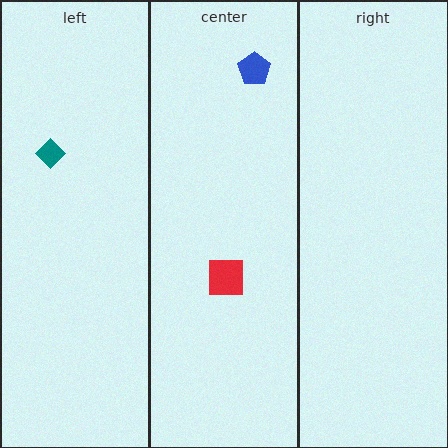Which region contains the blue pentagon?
The center region.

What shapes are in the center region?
The red square, the blue pentagon.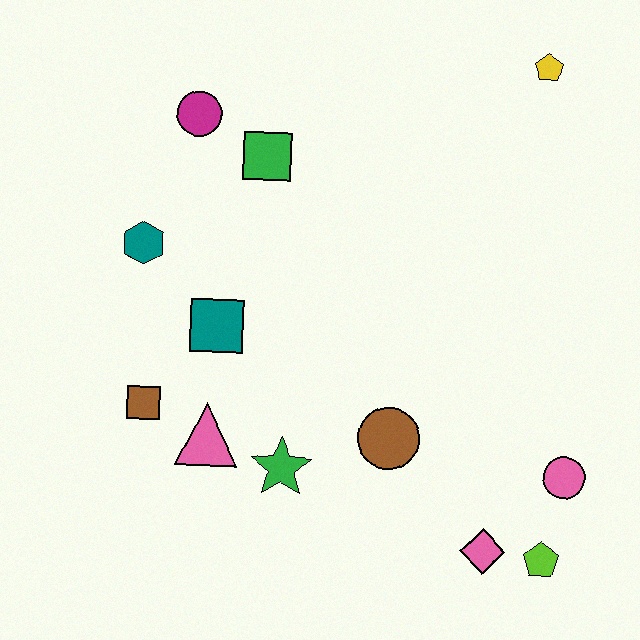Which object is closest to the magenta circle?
The green square is closest to the magenta circle.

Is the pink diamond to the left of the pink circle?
Yes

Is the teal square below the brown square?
No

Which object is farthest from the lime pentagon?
The magenta circle is farthest from the lime pentagon.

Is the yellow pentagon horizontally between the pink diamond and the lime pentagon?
Yes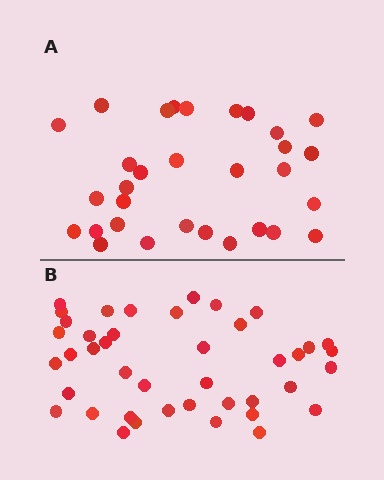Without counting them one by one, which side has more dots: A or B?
Region B (the bottom region) has more dots.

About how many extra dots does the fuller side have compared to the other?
Region B has roughly 12 or so more dots than region A.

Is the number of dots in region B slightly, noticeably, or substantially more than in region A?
Region B has noticeably more, but not dramatically so. The ratio is roughly 1.4 to 1.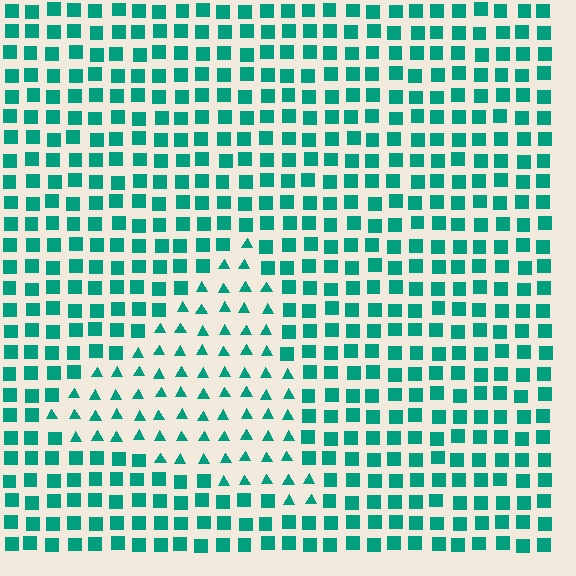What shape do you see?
I see a triangle.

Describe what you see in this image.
The image is filled with small teal elements arranged in a uniform grid. A triangle-shaped region contains triangles, while the surrounding area contains squares. The boundary is defined purely by the change in element shape.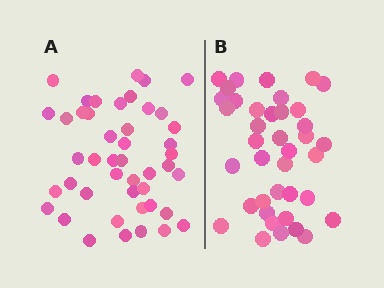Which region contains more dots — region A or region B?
Region A (the left region) has more dots.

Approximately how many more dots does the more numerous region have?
Region A has about 6 more dots than region B.